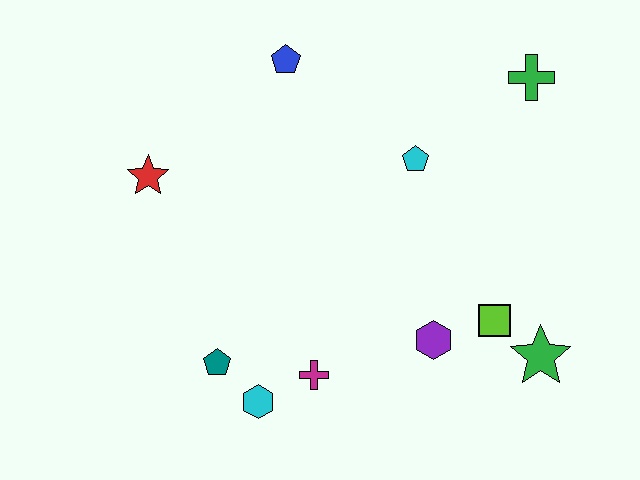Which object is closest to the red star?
The blue pentagon is closest to the red star.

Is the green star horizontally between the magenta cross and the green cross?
No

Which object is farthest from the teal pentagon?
The green cross is farthest from the teal pentagon.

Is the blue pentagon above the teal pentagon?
Yes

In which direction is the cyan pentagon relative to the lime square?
The cyan pentagon is above the lime square.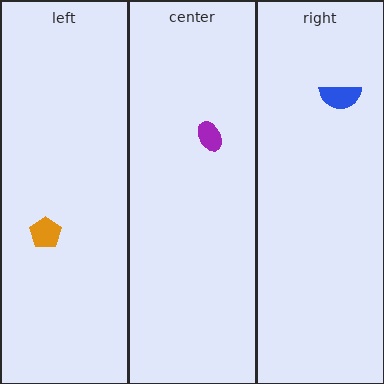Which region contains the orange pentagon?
The left region.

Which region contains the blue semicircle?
The right region.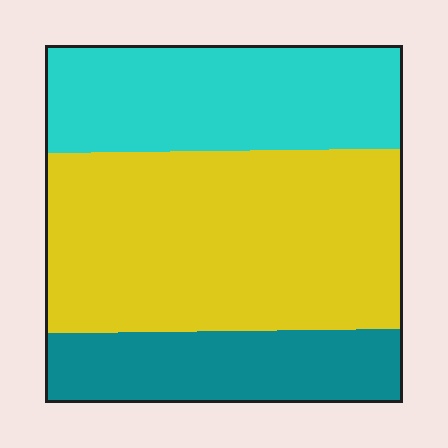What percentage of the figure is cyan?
Cyan takes up about one third (1/3) of the figure.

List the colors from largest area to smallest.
From largest to smallest: yellow, cyan, teal.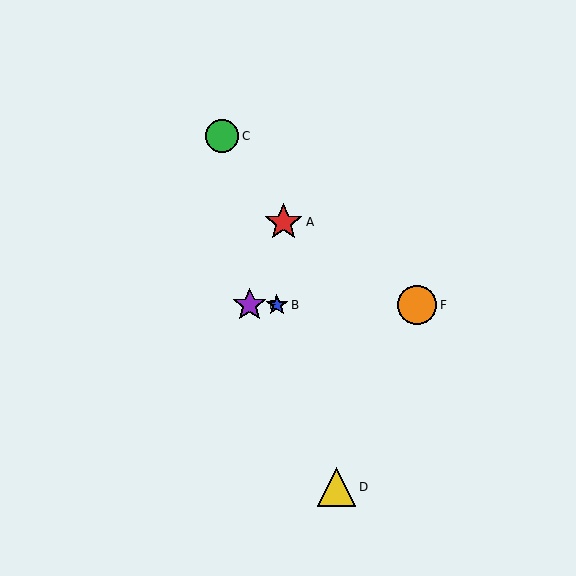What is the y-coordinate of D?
Object D is at y≈487.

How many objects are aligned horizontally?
3 objects (B, E, F) are aligned horizontally.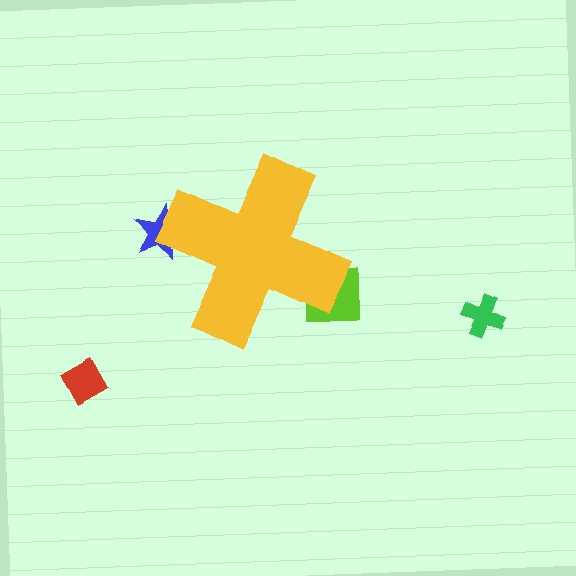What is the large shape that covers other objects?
A yellow cross.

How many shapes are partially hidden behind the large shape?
2 shapes are partially hidden.